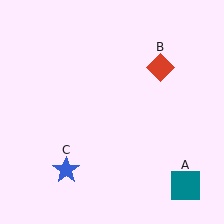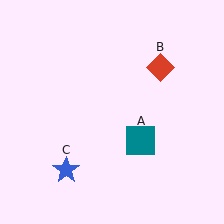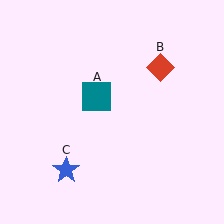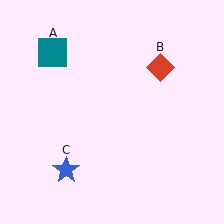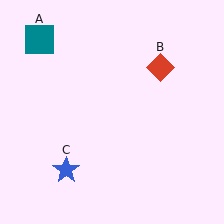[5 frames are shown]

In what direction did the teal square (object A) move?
The teal square (object A) moved up and to the left.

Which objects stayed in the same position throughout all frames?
Red diamond (object B) and blue star (object C) remained stationary.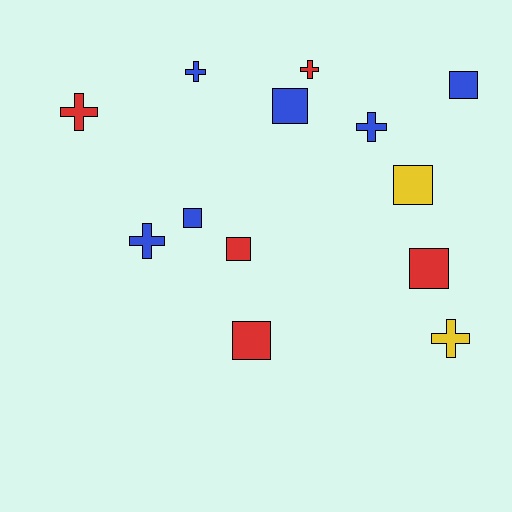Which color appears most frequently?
Blue, with 6 objects.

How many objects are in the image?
There are 13 objects.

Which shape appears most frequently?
Square, with 7 objects.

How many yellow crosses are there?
There is 1 yellow cross.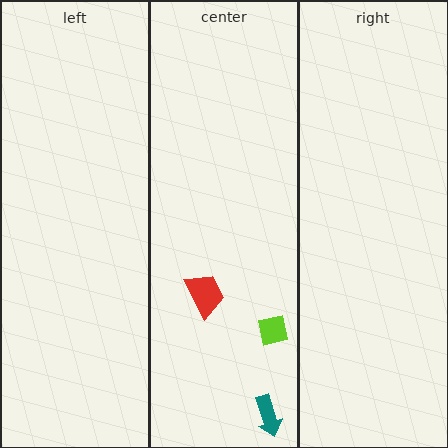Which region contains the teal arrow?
The center region.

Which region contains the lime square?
The center region.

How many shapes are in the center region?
3.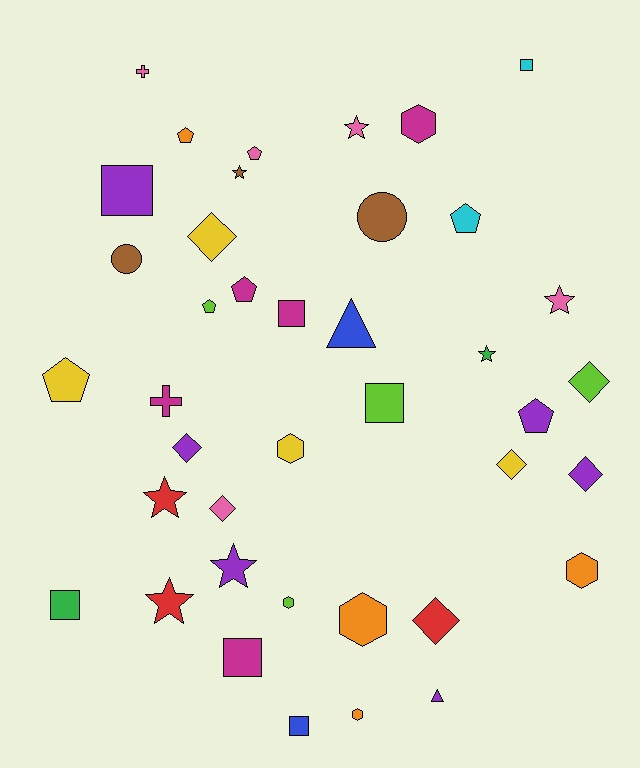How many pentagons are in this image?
There are 7 pentagons.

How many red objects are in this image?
There are 3 red objects.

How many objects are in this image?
There are 40 objects.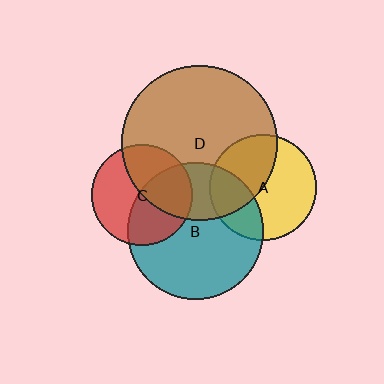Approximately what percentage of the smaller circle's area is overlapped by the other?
Approximately 45%.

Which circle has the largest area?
Circle D (brown).